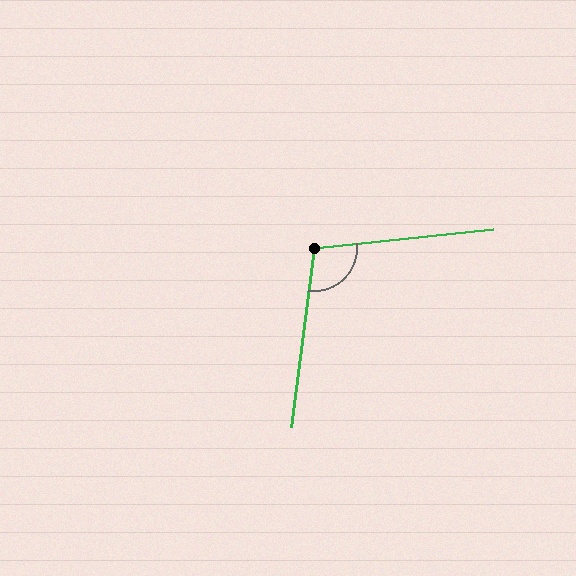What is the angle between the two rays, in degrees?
Approximately 103 degrees.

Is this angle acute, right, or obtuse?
It is obtuse.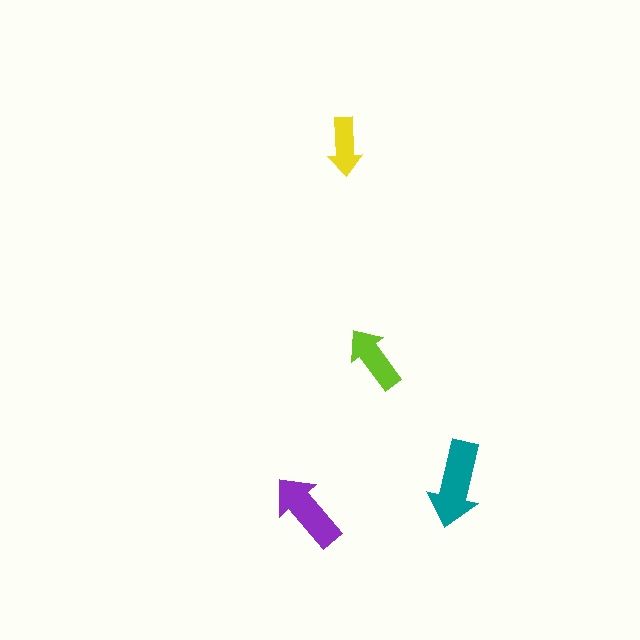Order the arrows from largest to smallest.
the teal one, the purple one, the lime one, the yellow one.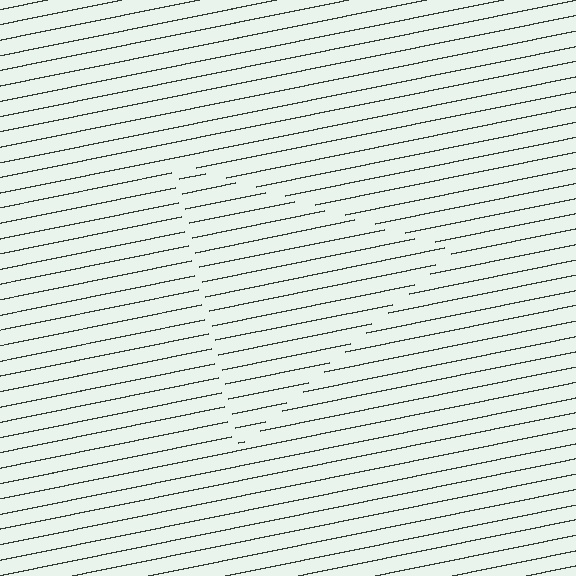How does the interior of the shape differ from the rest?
The interior of the shape contains the same grating, shifted by half a period — the contour is defined by the phase discontinuity where line-ends from the inner and outer gratings abut.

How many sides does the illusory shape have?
3 sides — the line-ends trace a triangle.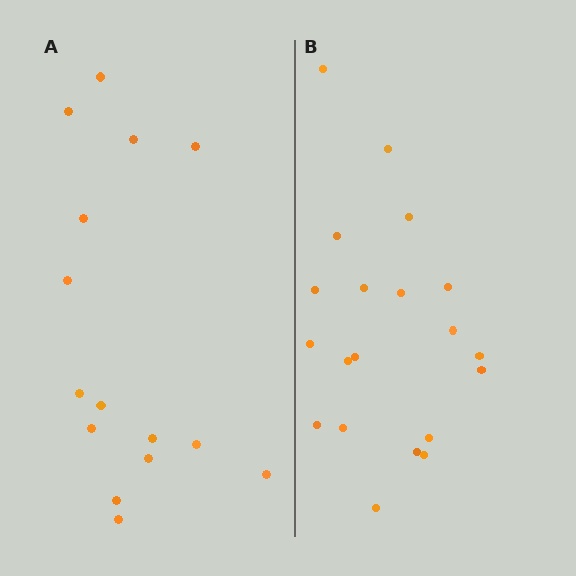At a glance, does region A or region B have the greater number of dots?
Region B (the right region) has more dots.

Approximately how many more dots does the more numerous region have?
Region B has about 5 more dots than region A.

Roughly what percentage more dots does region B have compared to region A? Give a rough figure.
About 35% more.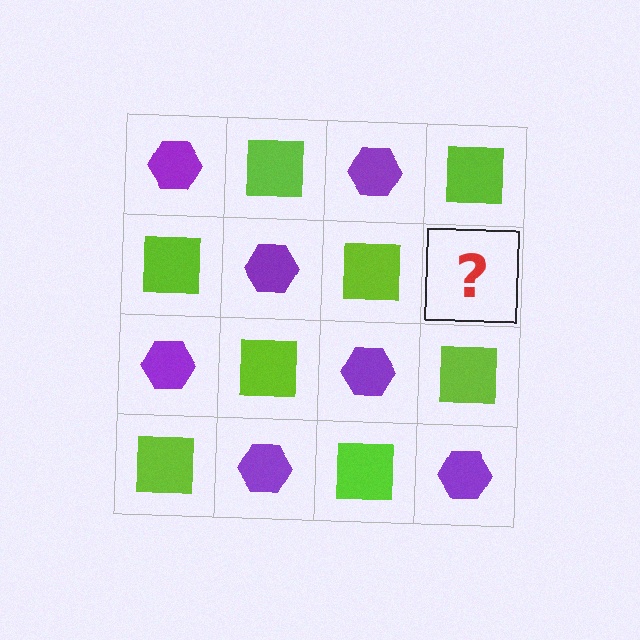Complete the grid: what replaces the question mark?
The question mark should be replaced with a purple hexagon.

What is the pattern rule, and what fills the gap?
The rule is that it alternates purple hexagon and lime square in a checkerboard pattern. The gap should be filled with a purple hexagon.